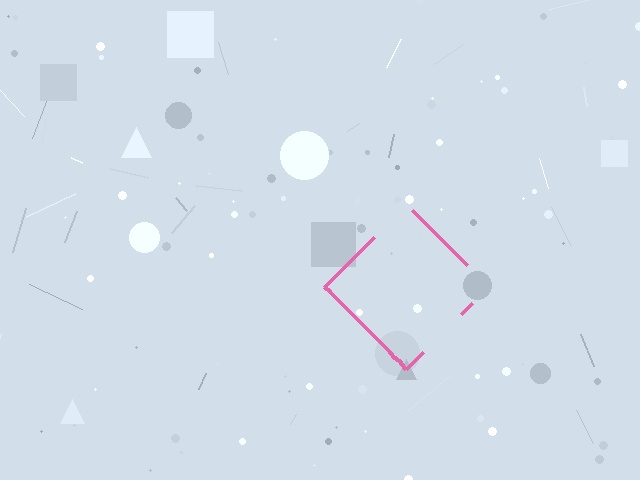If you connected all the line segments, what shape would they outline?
They would outline a diamond.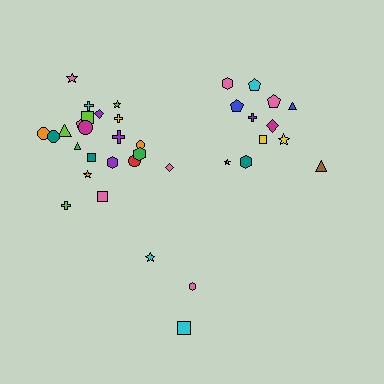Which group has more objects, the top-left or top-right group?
The top-left group.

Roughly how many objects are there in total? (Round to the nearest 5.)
Roughly 35 objects in total.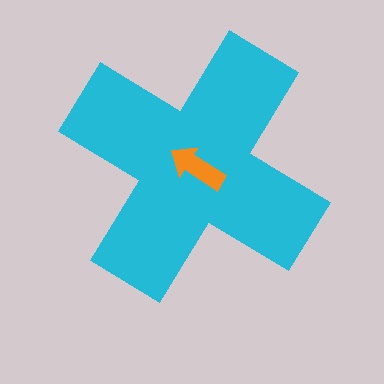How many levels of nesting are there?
2.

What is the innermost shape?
The orange arrow.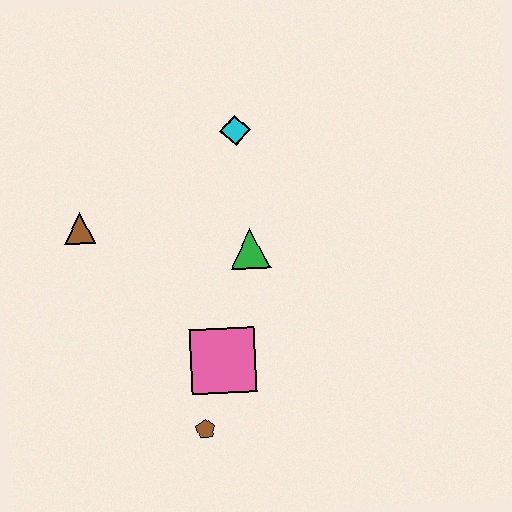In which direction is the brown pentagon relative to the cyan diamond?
The brown pentagon is below the cyan diamond.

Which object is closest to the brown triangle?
The green triangle is closest to the brown triangle.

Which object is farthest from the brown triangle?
The brown pentagon is farthest from the brown triangle.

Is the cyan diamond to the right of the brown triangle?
Yes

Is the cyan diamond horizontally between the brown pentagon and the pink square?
No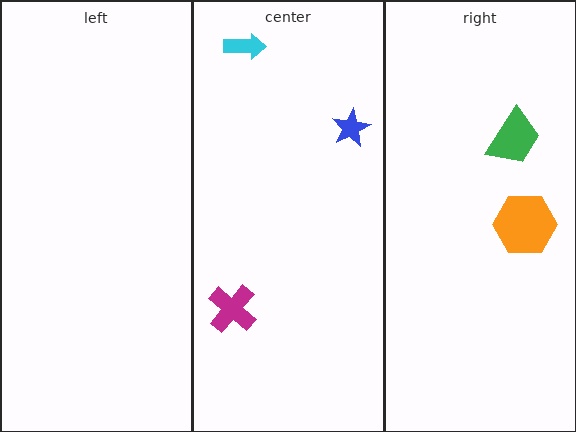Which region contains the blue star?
The center region.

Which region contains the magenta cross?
The center region.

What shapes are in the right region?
The green trapezoid, the orange hexagon.